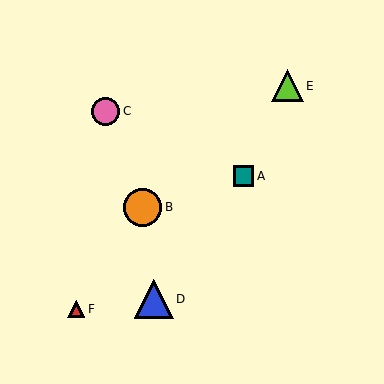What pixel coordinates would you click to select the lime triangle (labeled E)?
Click at (287, 86) to select the lime triangle E.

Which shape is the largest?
The blue triangle (labeled D) is the largest.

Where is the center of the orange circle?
The center of the orange circle is at (143, 207).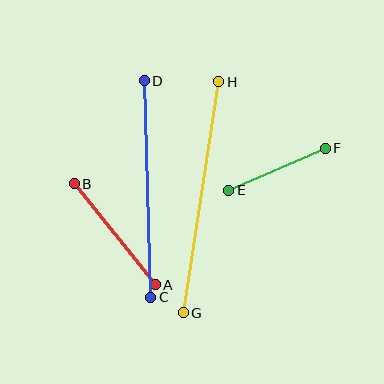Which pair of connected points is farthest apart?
Points G and H are farthest apart.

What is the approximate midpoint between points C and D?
The midpoint is at approximately (148, 189) pixels.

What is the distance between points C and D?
The distance is approximately 216 pixels.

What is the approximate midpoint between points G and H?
The midpoint is at approximately (201, 197) pixels.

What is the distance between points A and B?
The distance is approximately 129 pixels.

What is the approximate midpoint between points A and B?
The midpoint is at approximately (115, 234) pixels.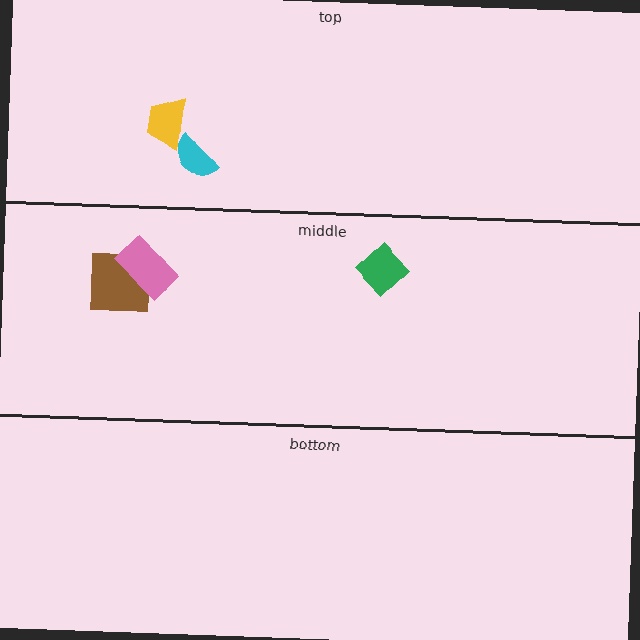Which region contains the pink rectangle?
The middle region.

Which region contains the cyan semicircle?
The top region.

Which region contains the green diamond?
The middle region.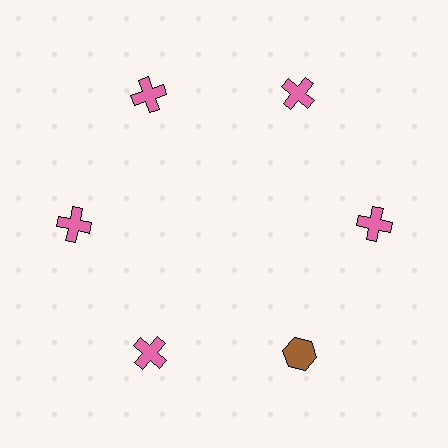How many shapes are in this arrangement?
There are 6 shapes arranged in a ring pattern.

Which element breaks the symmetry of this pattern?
The brown hexagon at roughly the 5 o'clock position breaks the symmetry. All other shapes are pink crosses.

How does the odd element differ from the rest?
It differs in both color (brown instead of pink) and shape (hexagon instead of cross).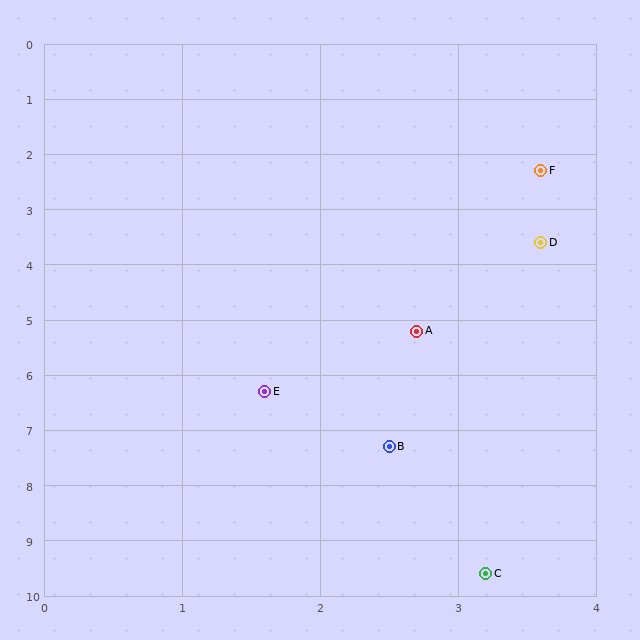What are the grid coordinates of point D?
Point D is at approximately (3.6, 3.6).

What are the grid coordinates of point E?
Point E is at approximately (1.6, 6.3).